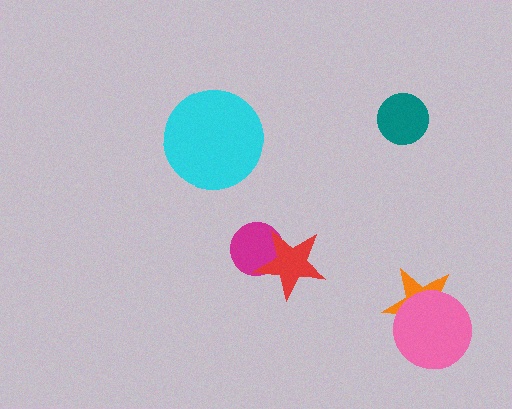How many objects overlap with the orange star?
1 object overlaps with the orange star.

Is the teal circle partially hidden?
No, no other shape covers it.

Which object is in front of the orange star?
The pink circle is in front of the orange star.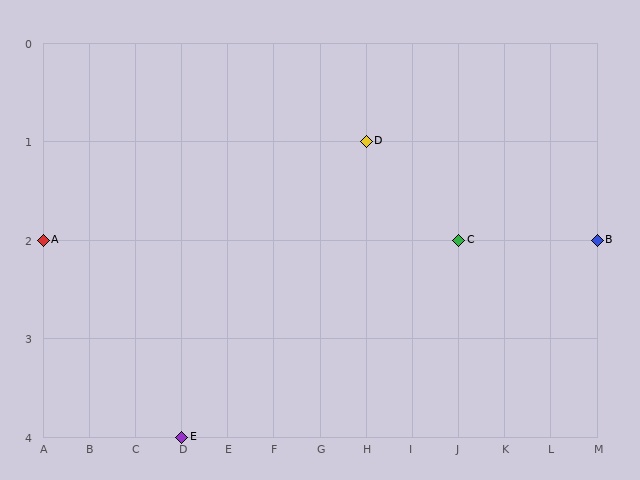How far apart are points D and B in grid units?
Points D and B are 5 columns and 1 row apart (about 5.1 grid units diagonally).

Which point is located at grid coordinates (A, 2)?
Point A is at (A, 2).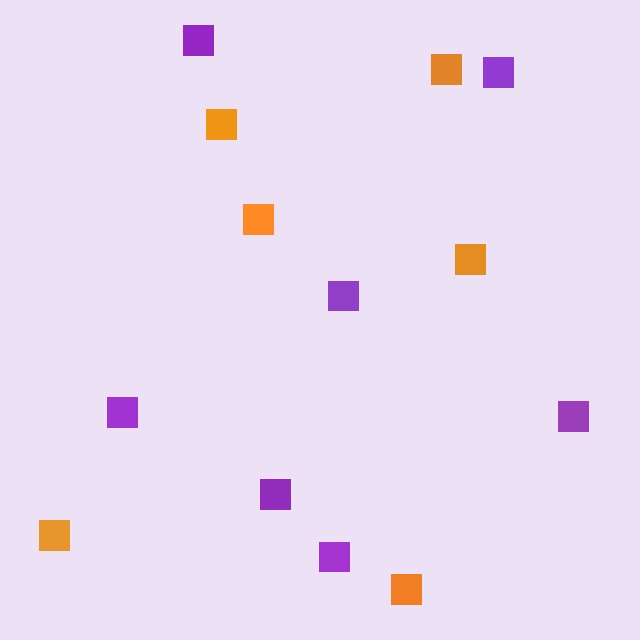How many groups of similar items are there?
There are 2 groups: one group of orange squares (6) and one group of purple squares (7).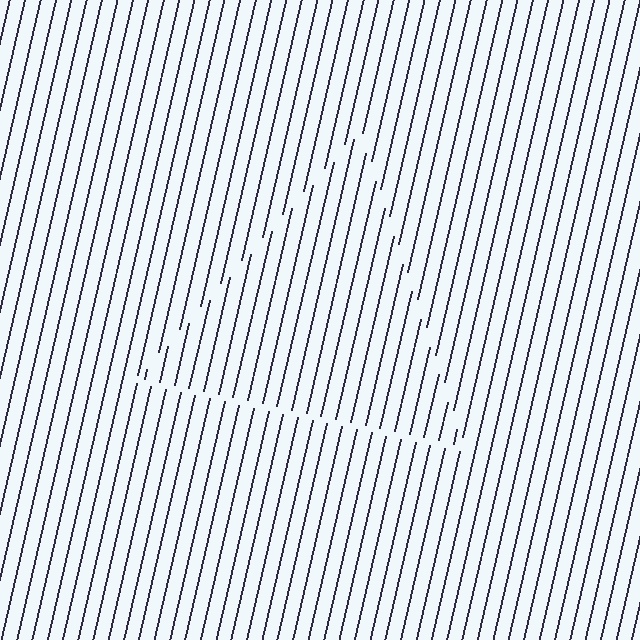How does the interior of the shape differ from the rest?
The interior of the shape contains the same grating, shifted by half a period — the contour is defined by the phase discontinuity where line-ends from the inner and outer gratings abut.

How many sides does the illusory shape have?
3 sides — the line-ends trace a triangle.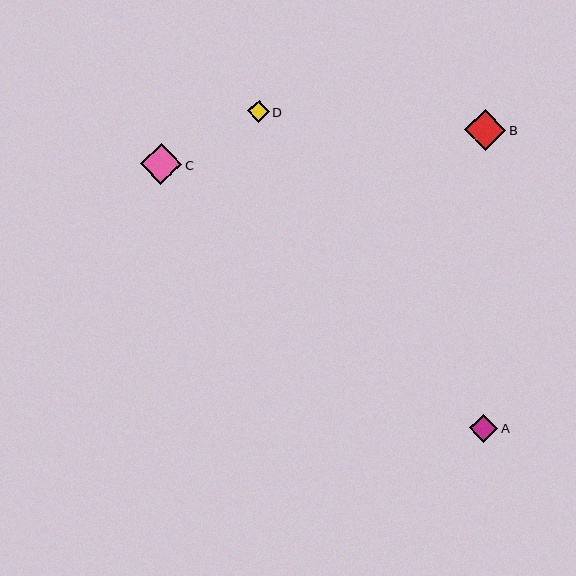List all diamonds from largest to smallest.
From largest to smallest: C, B, A, D.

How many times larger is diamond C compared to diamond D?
Diamond C is approximately 1.9 times the size of diamond D.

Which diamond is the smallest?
Diamond D is the smallest with a size of approximately 22 pixels.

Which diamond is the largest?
Diamond C is the largest with a size of approximately 41 pixels.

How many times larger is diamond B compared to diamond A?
Diamond B is approximately 1.4 times the size of diamond A.